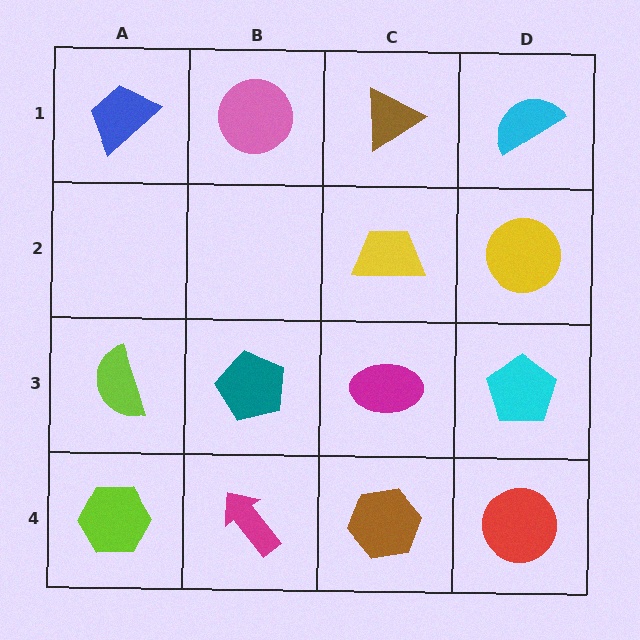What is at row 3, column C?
A magenta ellipse.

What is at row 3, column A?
A lime semicircle.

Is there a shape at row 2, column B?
No, that cell is empty.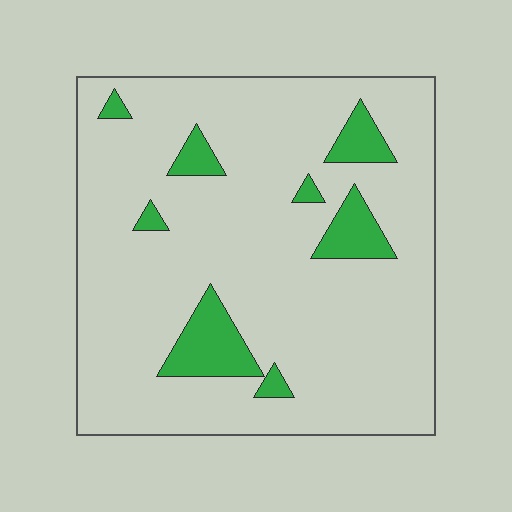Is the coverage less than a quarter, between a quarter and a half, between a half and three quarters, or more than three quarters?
Less than a quarter.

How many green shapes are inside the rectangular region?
8.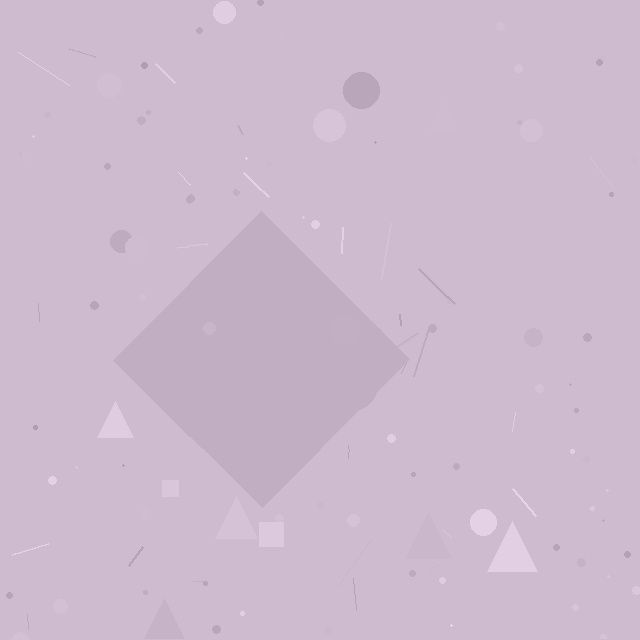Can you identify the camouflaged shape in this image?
The camouflaged shape is a diamond.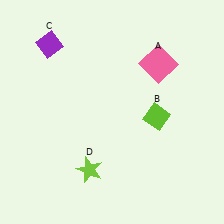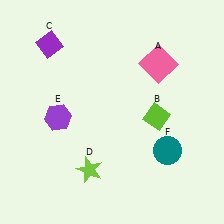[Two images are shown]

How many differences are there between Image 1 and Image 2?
There are 2 differences between the two images.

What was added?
A purple hexagon (E), a teal circle (F) were added in Image 2.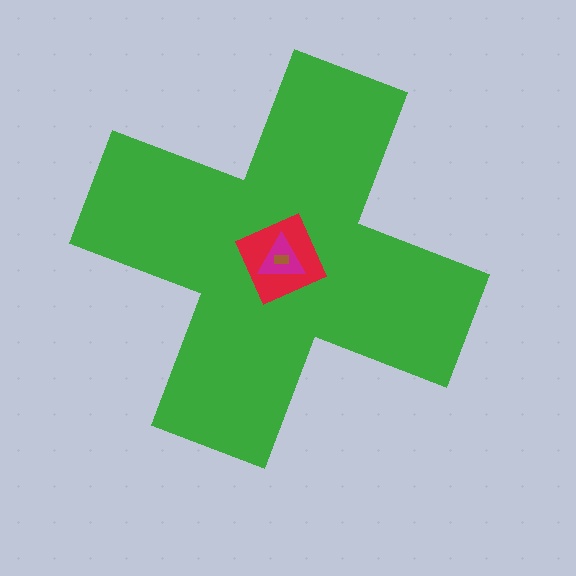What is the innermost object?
The brown rectangle.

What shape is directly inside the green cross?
The red square.